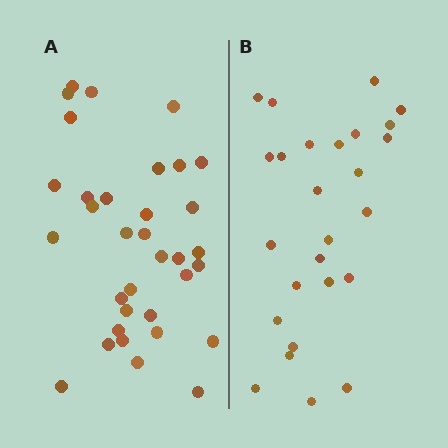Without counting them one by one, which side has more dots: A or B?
Region A (the left region) has more dots.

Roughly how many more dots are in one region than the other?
Region A has roughly 8 or so more dots than region B.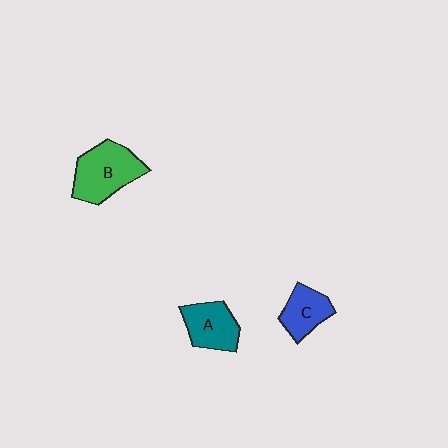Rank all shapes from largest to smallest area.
From largest to smallest: B (green), A (teal), C (blue).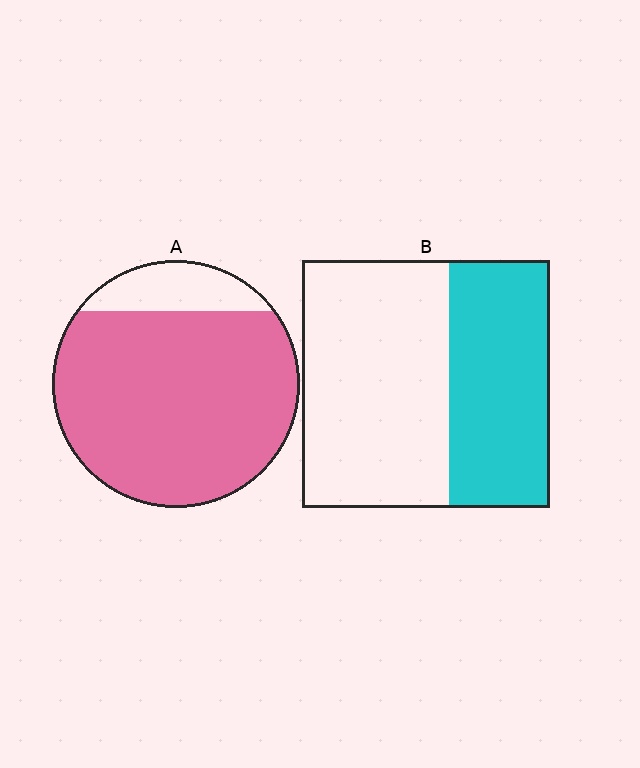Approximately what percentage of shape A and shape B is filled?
A is approximately 85% and B is approximately 40%.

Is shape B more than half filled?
No.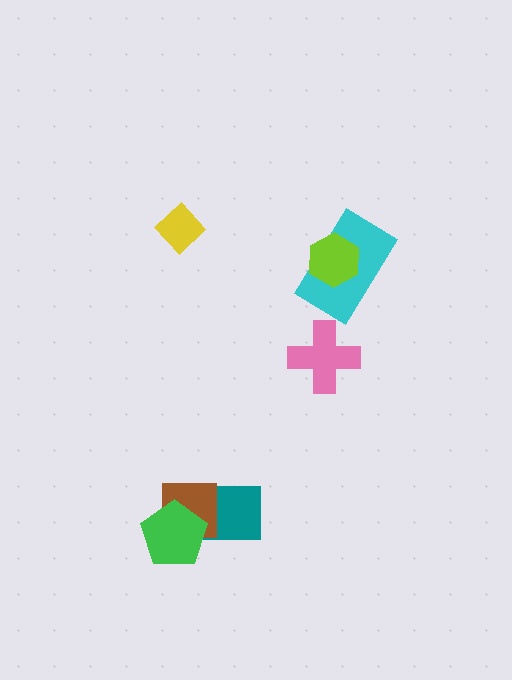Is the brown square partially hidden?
Yes, it is partially covered by another shape.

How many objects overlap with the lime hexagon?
1 object overlaps with the lime hexagon.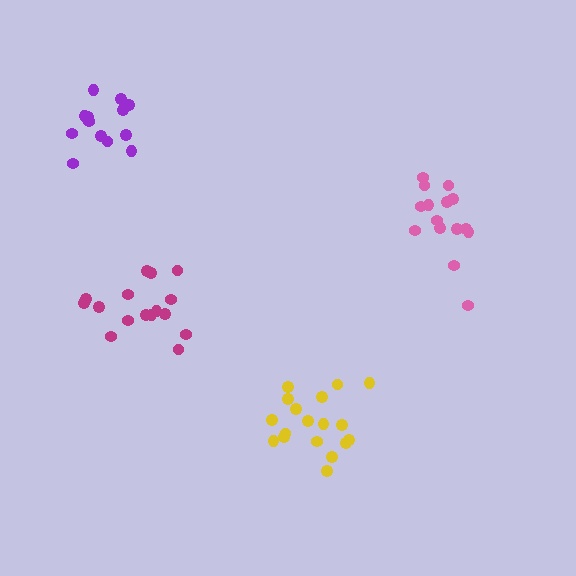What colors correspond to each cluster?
The clusters are colored: magenta, pink, yellow, purple.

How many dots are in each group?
Group 1: 16 dots, Group 2: 15 dots, Group 3: 18 dots, Group 4: 14 dots (63 total).